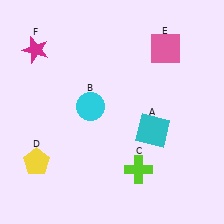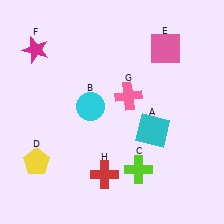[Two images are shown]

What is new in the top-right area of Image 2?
A pink cross (G) was added in the top-right area of Image 2.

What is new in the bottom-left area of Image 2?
A red cross (H) was added in the bottom-left area of Image 2.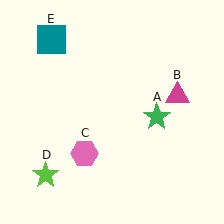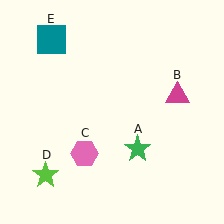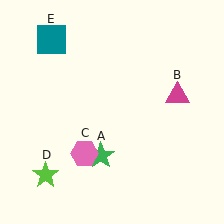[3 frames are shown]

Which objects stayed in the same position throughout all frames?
Magenta triangle (object B) and pink hexagon (object C) and lime star (object D) and teal square (object E) remained stationary.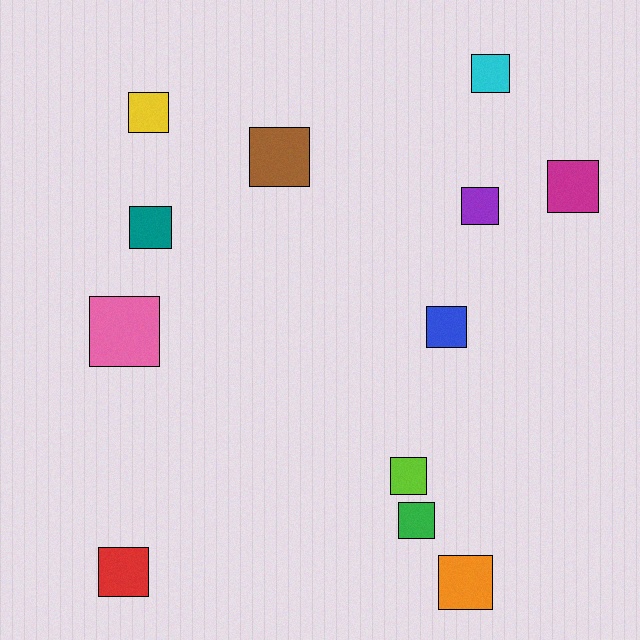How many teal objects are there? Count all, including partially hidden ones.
There is 1 teal object.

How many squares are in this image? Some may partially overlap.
There are 12 squares.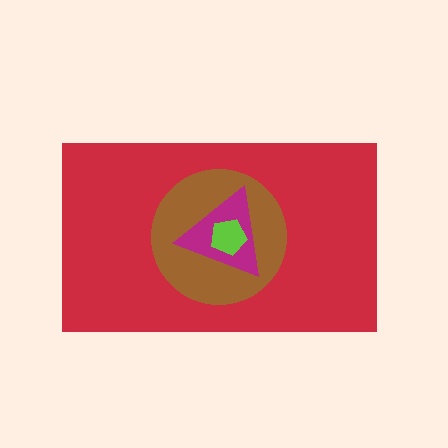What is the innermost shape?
The lime pentagon.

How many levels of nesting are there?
4.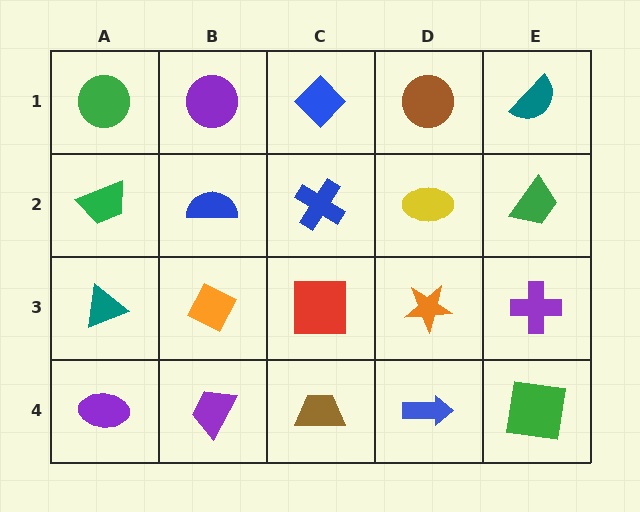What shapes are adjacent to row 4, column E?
A purple cross (row 3, column E), a blue arrow (row 4, column D).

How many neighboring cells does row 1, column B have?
3.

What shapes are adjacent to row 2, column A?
A green circle (row 1, column A), a teal triangle (row 3, column A), a blue semicircle (row 2, column B).